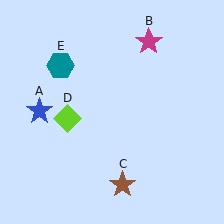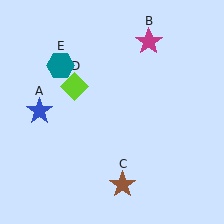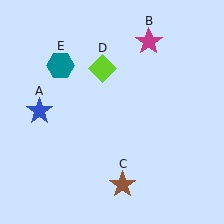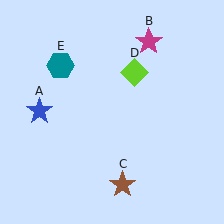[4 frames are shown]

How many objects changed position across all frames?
1 object changed position: lime diamond (object D).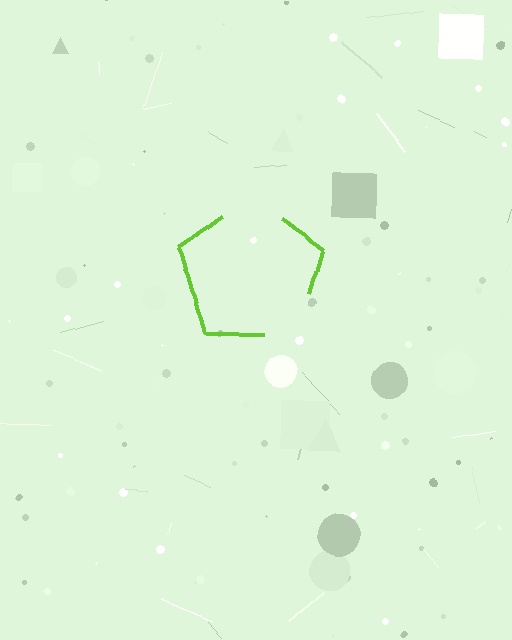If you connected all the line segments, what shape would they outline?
They would outline a pentagon.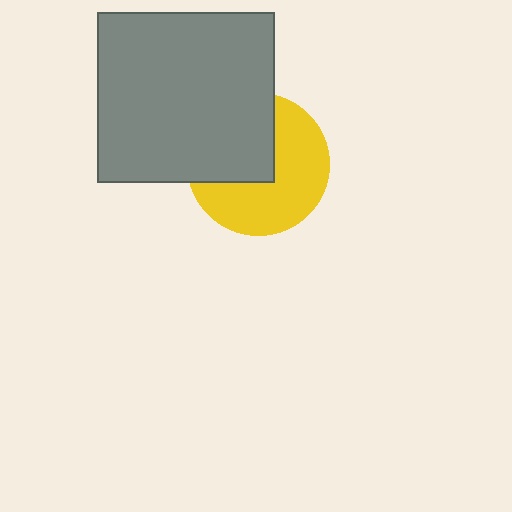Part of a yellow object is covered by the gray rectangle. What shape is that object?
It is a circle.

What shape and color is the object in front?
The object in front is a gray rectangle.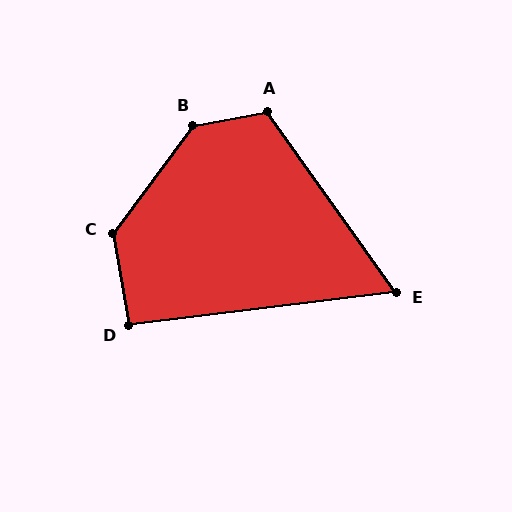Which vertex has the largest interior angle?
B, at approximately 137 degrees.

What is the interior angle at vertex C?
Approximately 134 degrees (obtuse).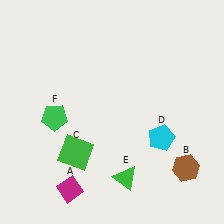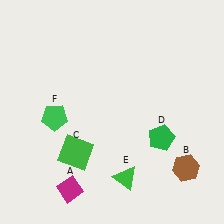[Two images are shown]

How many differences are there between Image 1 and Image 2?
There is 1 difference between the two images.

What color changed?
The pentagon (D) changed from cyan in Image 1 to green in Image 2.